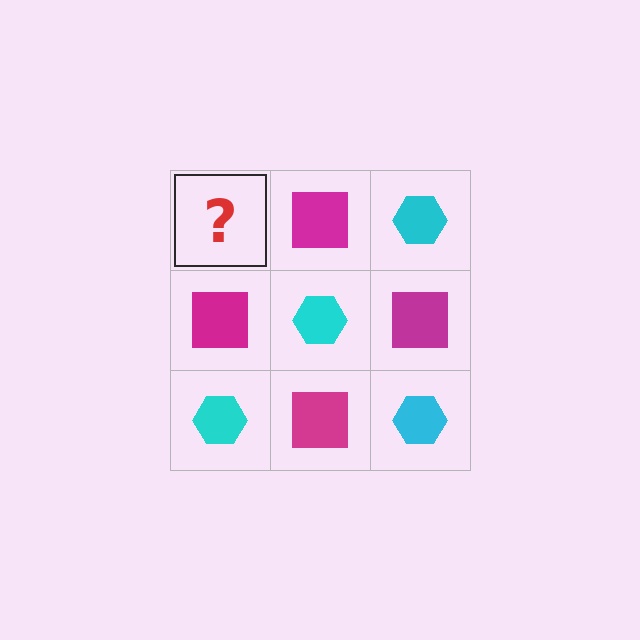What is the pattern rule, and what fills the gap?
The rule is that it alternates cyan hexagon and magenta square in a checkerboard pattern. The gap should be filled with a cyan hexagon.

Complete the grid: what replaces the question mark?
The question mark should be replaced with a cyan hexagon.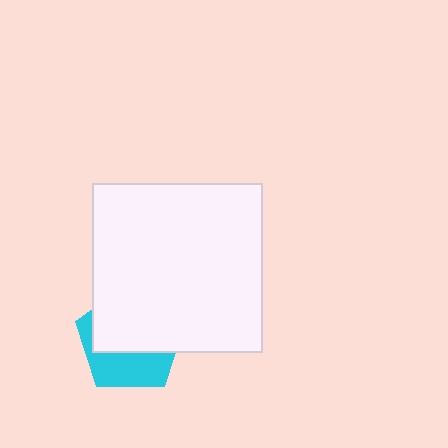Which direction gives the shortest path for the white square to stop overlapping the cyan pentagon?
Moving up gives the shortest separation.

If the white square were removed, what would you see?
You would see the complete cyan pentagon.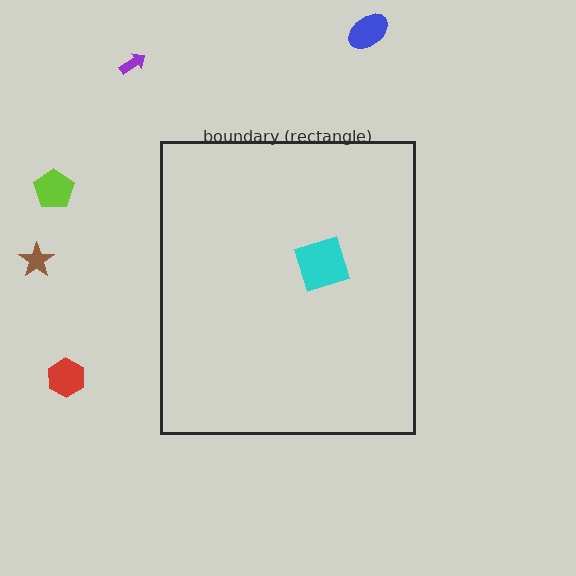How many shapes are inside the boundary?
1 inside, 5 outside.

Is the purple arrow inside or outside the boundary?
Outside.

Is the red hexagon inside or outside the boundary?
Outside.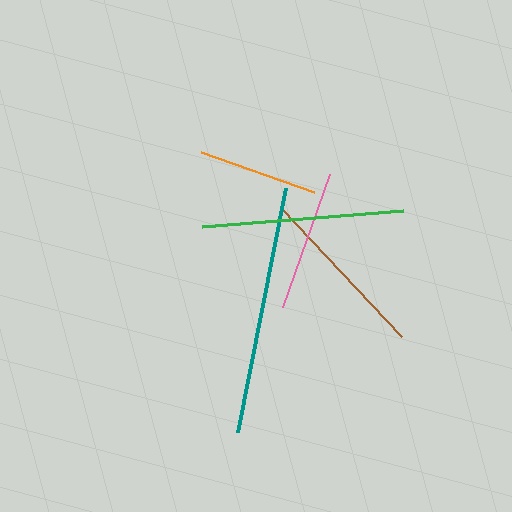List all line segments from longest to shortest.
From longest to shortest: teal, green, brown, pink, orange.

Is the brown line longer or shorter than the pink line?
The brown line is longer than the pink line.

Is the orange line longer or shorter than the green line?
The green line is longer than the orange line.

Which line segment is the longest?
The teal line is the longest at approximately 249 pixels.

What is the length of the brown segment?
The brown segment is approximately 176 pixels long.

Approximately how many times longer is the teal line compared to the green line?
The teal line is approximately 1.2 times the length of the green line.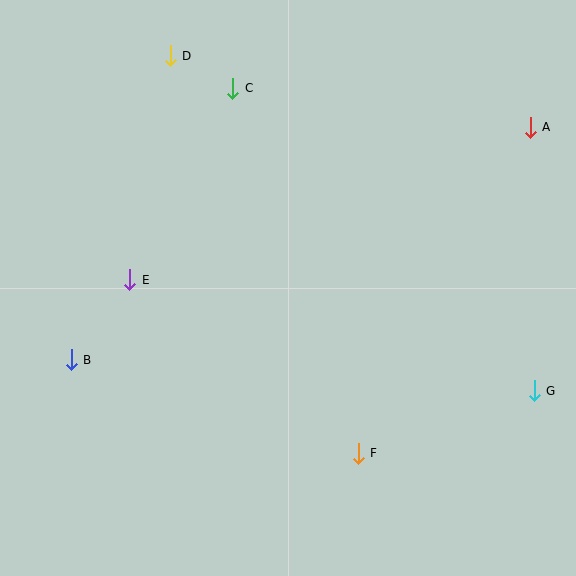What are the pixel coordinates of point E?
Point E is at (130, 280).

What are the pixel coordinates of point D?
Point D is at (170, 56).